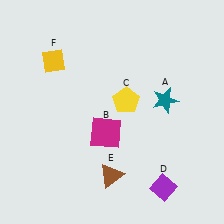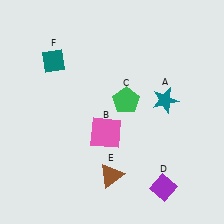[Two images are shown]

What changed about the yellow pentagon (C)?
In Image 1, C is yellow. In Image 2, it changed to green.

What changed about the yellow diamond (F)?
In Image 1, F is yellow. In Image 2, it changed to teal.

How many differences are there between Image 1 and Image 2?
There are 3 differences between the two images.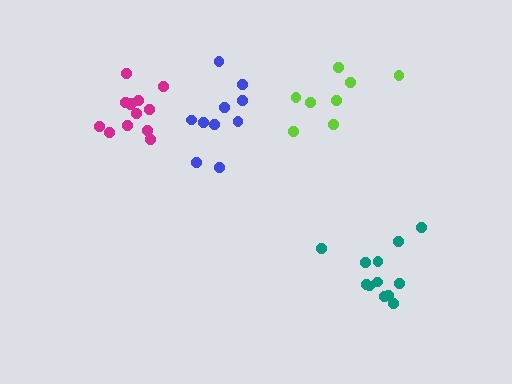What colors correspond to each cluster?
The clusters are colored: teal, magenta, blue, lime.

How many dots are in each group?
Group 1: 12 dots, Group 2: 13 dots, Group 3: 10 dots, Group 4: 8 dots (43 total).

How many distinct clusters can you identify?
There are 4 distinct clusters.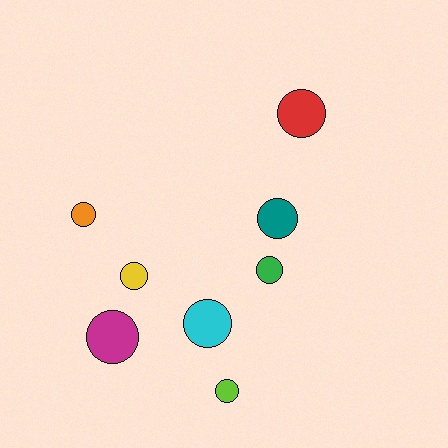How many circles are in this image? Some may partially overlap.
There are 8 circles.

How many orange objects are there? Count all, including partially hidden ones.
There is 1 orange object.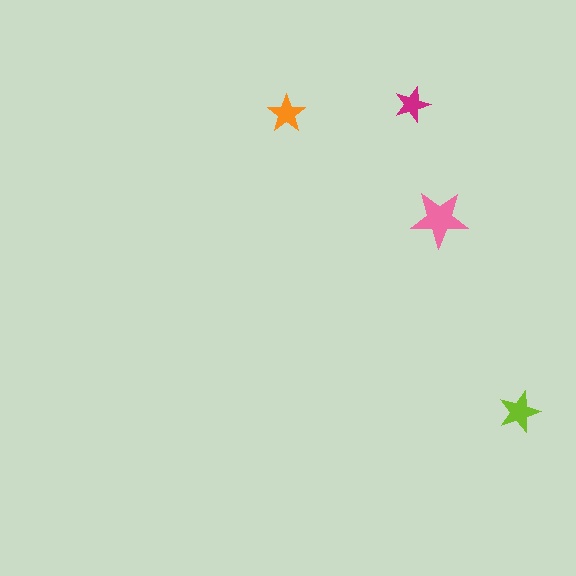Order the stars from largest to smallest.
the pink one, the lime one, the orange one, the magenta one.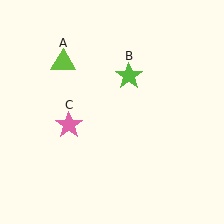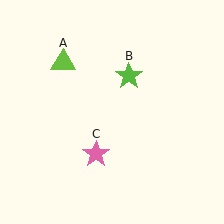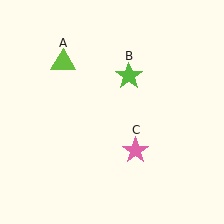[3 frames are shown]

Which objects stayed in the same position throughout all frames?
Lime triangle (object A) and lime star (object B) remained stationary.